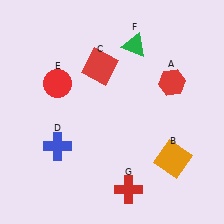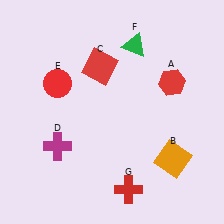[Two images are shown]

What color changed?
The cross (D) changed from blue in Image 1 to magenta in Image 2.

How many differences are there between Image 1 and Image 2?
There is 1 difference between the two images.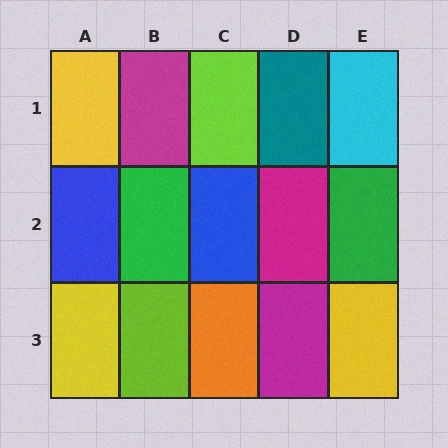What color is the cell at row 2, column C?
Blue.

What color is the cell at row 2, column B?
Green.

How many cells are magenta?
3 cells are magenta.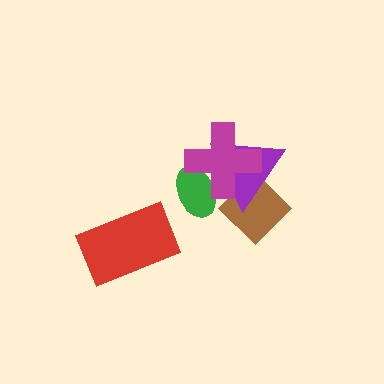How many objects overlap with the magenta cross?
3 objects overlap with the magenta cross.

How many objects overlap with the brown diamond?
2 objects overlap with the brown diamond.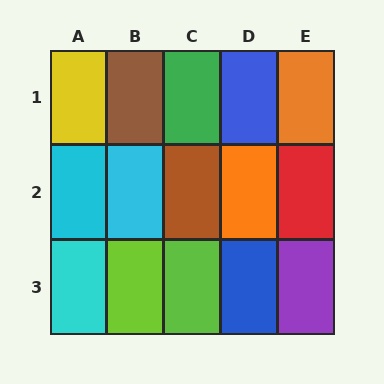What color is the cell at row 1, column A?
Yellow.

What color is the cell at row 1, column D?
Blue.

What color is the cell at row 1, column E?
Orange.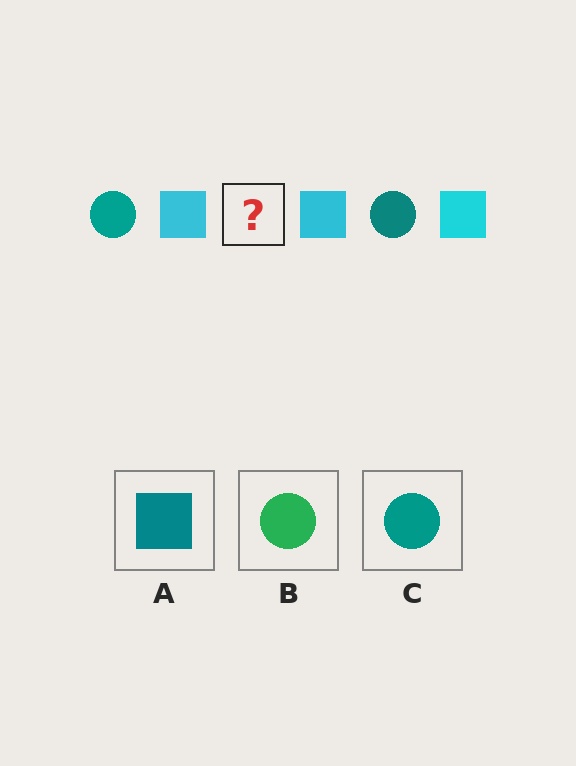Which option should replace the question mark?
Option C.